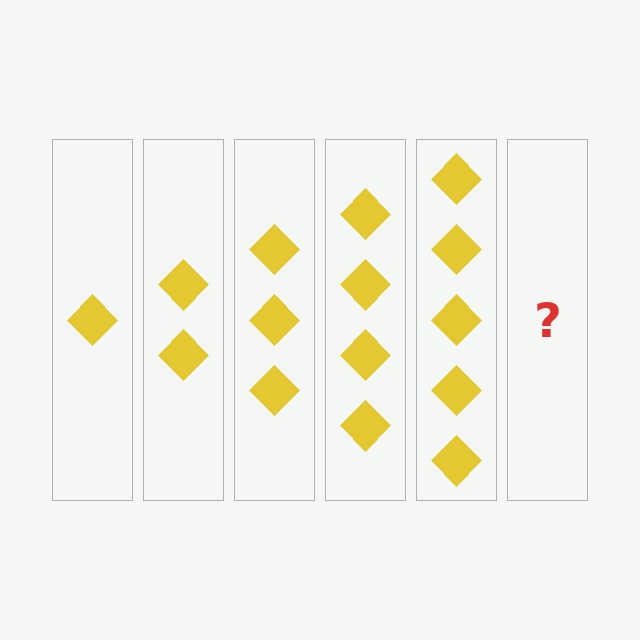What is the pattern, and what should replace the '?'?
The pattern is that each step adds one more diamond. The '?' should be 6 diamonds.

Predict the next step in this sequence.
The next step is 6 diamonds.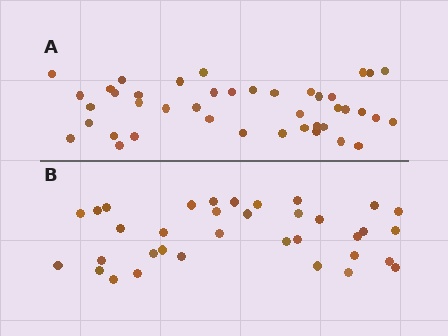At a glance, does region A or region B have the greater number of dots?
Region A (the top region) has more dots.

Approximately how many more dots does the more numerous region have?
Region A has roughly 8 or so more dots than region B.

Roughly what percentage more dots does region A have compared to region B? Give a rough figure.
About 20% more.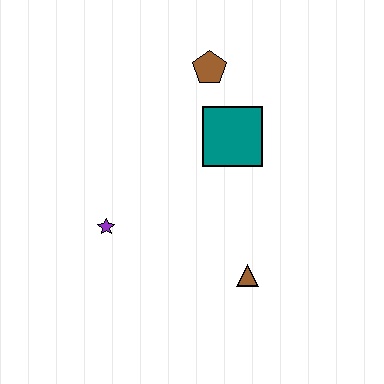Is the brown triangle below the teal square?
Yes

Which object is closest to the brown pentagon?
The teal square is closest to the brown pentagon.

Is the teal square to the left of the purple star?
No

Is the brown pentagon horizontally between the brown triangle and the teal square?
No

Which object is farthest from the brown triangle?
The brown pentagon is farthest from the brown triangle.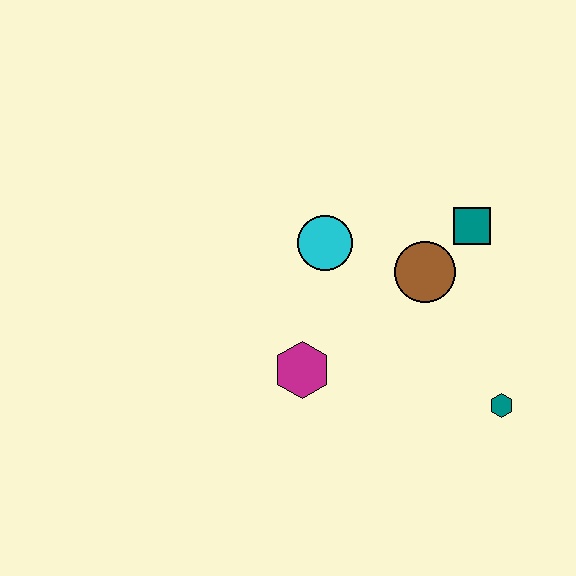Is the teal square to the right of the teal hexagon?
No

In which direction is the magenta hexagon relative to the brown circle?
The magenta hexagon is to the left of the brown circle.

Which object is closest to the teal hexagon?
The brown circle is closest to the teal hexagon.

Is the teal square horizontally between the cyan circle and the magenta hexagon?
No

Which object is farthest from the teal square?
The magenta hexagon is farthest from the teal square.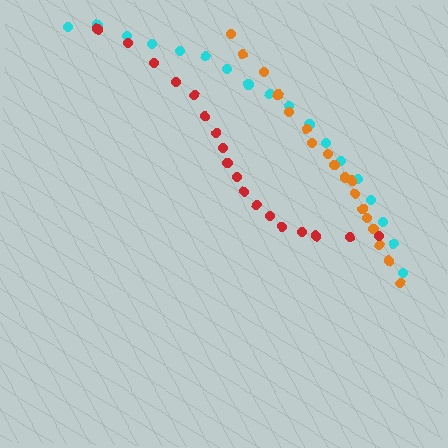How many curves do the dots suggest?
There are 3 distinct paths.